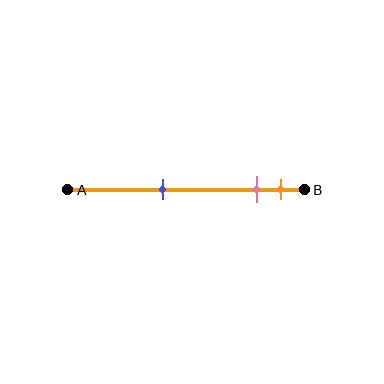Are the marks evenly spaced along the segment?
No, the marks are not evenly spaced.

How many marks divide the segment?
There are 3 marks dividing the segment.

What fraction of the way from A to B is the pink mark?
The pink mark is approximately 80% (0.8) of the way from A to B.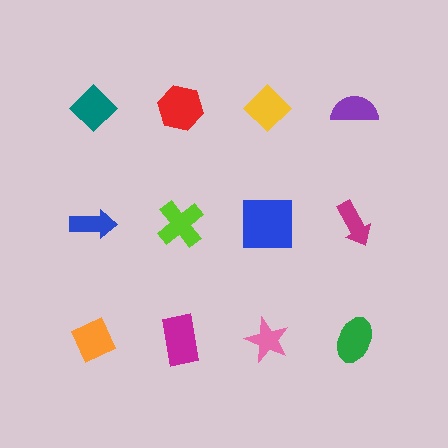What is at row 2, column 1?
A blue arrow.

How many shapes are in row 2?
4 shapes.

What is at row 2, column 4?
A magenta arrow.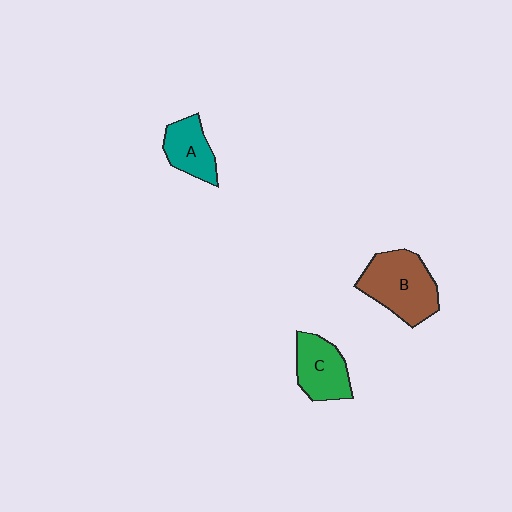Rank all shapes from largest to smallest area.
From largest to smallest: B (brown), C (green), A (teal).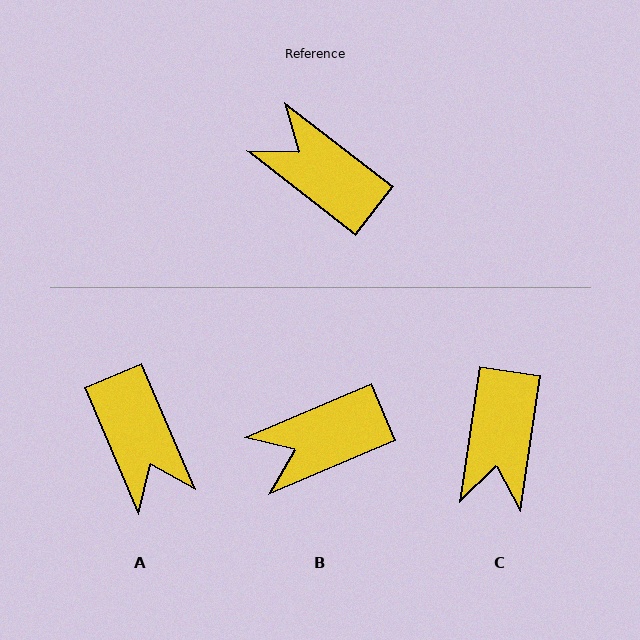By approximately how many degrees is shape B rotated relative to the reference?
Approximately 61 degrees counter-clockwise.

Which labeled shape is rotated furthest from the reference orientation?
A, about 151 degrees away.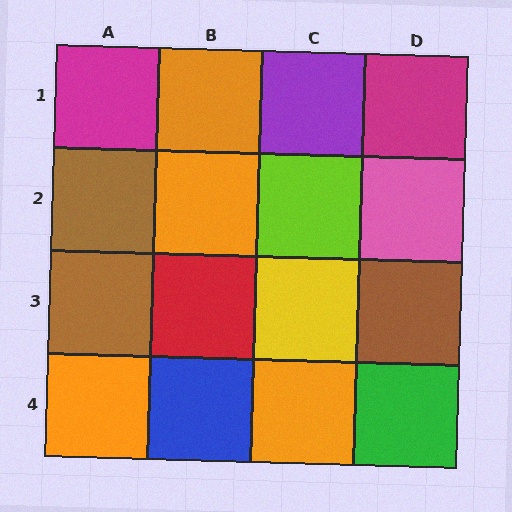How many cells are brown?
3 cells are brown.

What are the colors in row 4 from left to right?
Orange, blue, orange, green.